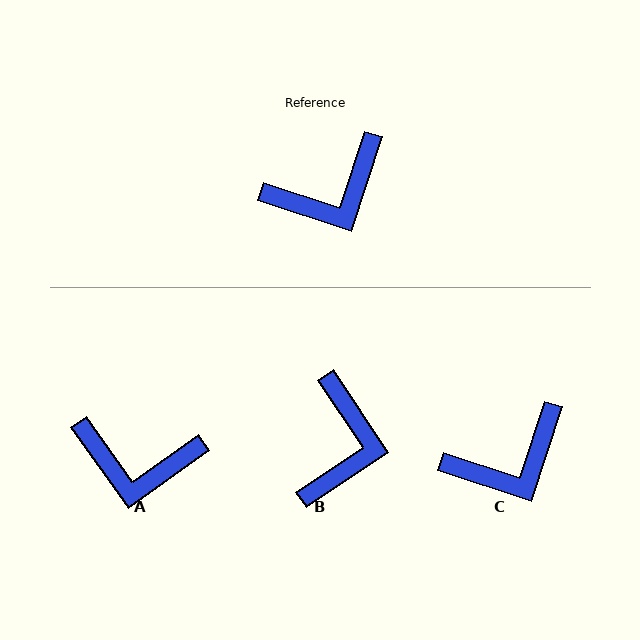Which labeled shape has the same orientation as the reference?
C.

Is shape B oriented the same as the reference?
No, it is off by about 52 degrees.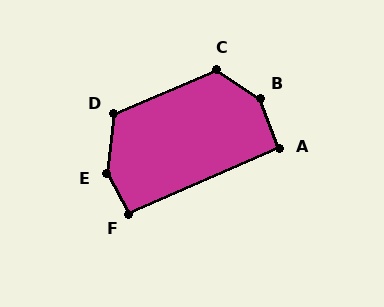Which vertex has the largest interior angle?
B, at approximately 145 degrees.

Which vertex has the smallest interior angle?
A, at approximately 92 degrees.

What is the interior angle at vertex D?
Approximately 120 degrees (obtuse).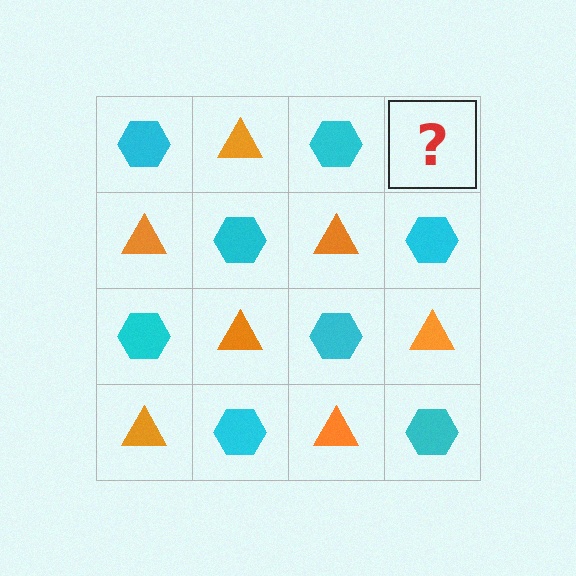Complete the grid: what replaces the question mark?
The question mark should be replaced with an orange triangle.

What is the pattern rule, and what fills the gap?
The rule is that it alternates cyan hexagon and orange triangle in a checkerboard pattern. The gap should be filled with an orange triangle.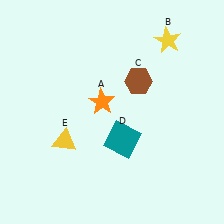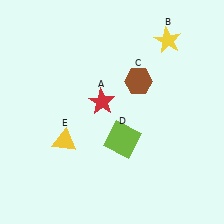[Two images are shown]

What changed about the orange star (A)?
In Image 1, A is orange. In Image 2, it changed to red.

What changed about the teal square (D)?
In Image 1, D is teal. In Image 2, it changed to lime.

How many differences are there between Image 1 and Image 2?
There are 2 differences between the two images.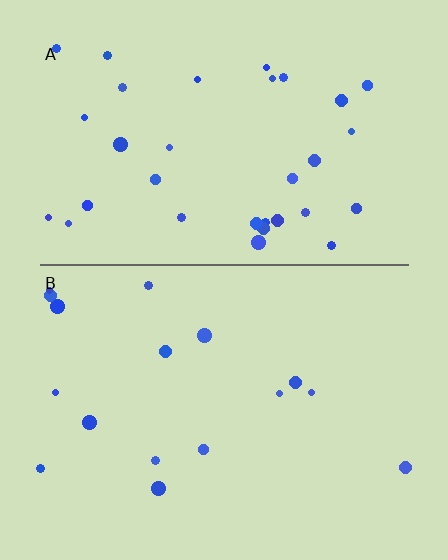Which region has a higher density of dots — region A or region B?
A (the top).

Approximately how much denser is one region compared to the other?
Approximately 2.0× — region A over region B.